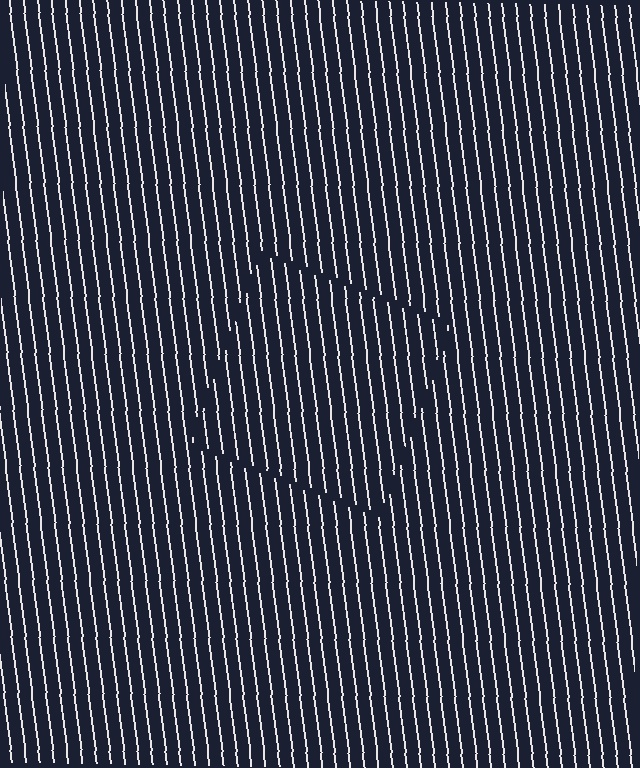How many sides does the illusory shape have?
4 sides — the line-ends trace a square.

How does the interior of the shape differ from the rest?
The interior of the shape contains the same grating, shifted by half a period — the contour is defined by the phase discontinuity where line-ends from the inner and outer gratings abut.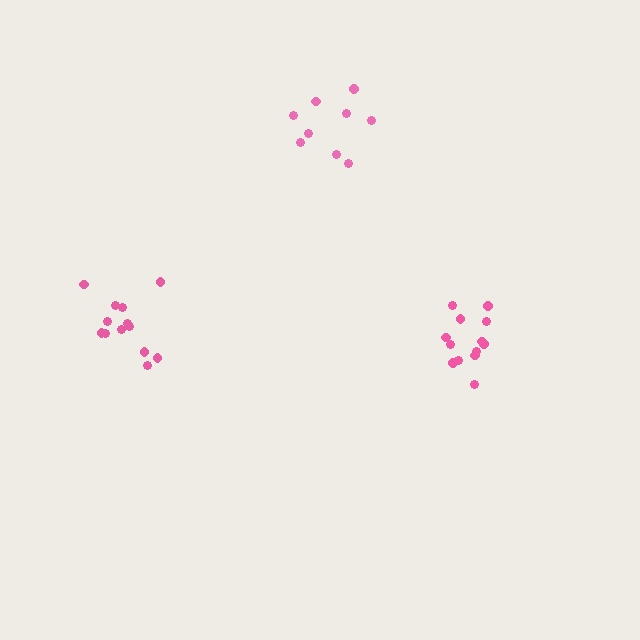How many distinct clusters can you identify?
There are 3 distinct clusters.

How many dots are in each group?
Group 1: 13 dots, Group 2: 13 dots, Group 3: 9 dots (35 total).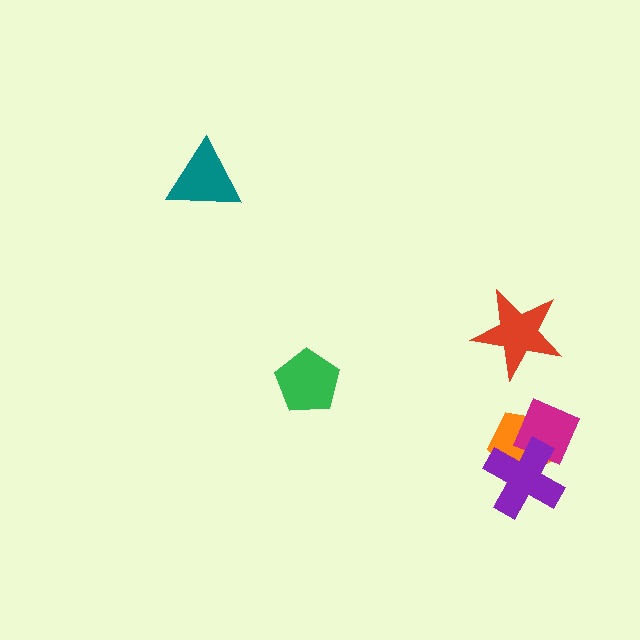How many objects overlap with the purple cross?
2 objects overlap with the purple cross.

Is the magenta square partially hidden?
Yes, it is partially covered by another shape.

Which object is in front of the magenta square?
The purple cross is in front of the magenta square.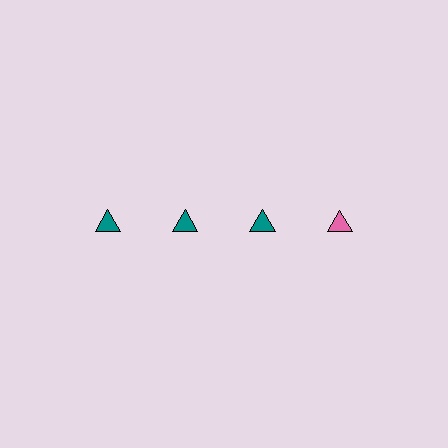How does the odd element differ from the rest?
It has a different color: pink instead of teal.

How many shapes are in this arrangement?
There are 4 shapes arranged in a grid pattern.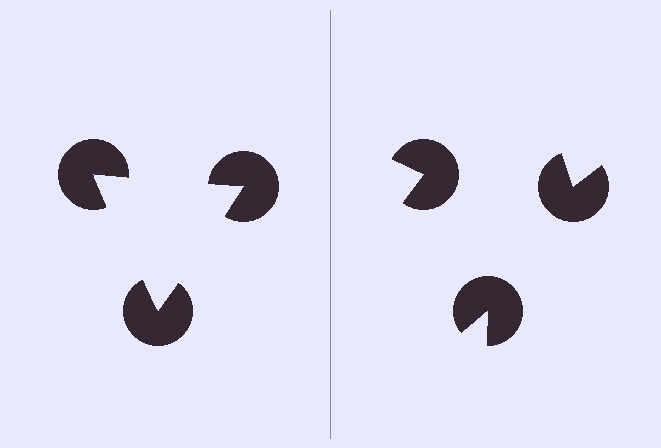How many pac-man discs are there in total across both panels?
6 — 3 on each side.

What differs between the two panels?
The pac-man discs are positioned identically on both sides; only the wedge orientations differ. On the left they align to a triangle; on the right they are misaligned.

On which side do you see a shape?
An illusory triangle appears on the left side. On the right side the wedge cuts are rotated, so no coherent shape forms.